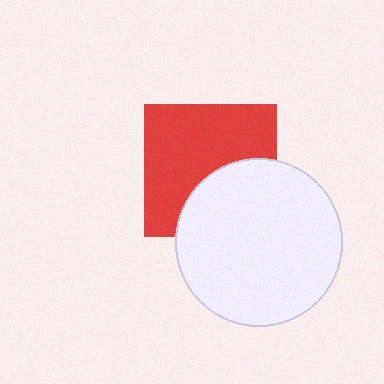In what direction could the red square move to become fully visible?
The red square could move up. That would shift it out from behind the white circle entirely.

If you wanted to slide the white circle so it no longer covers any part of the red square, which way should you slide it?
Slide it down — that is the most direct way to separate the two shapes.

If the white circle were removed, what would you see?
You would see the complete red square.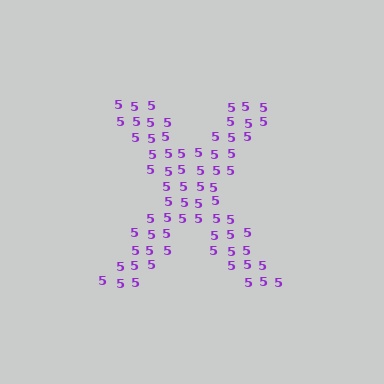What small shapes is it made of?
It is made of small digit 5's.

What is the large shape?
The large shape is the letter X.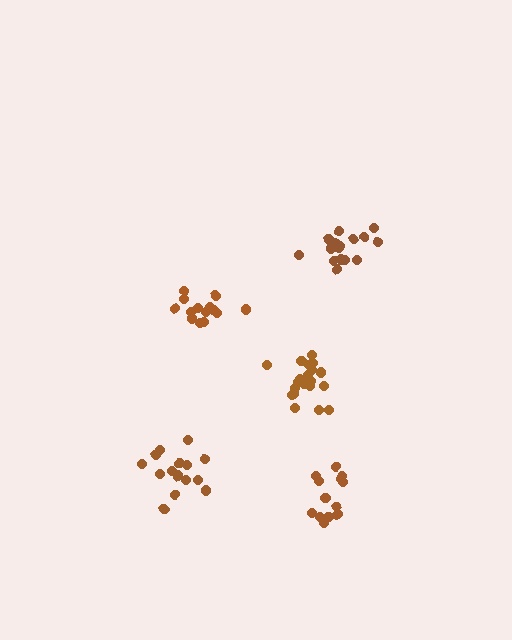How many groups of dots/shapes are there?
There are 5 groups.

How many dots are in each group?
Group 1: 15 dots, Group 2: 16 dots, Group 3: 20 dots, Group 4: 14 dots, Group 5: 14 dots (79 total).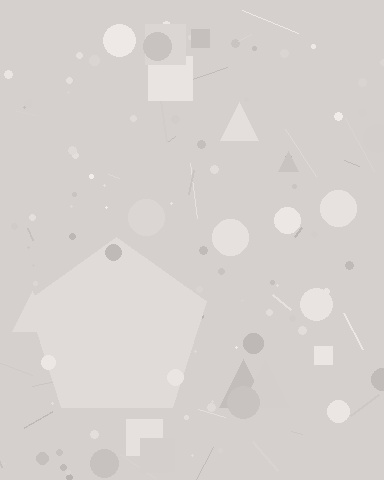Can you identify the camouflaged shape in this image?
The camouflaged shape is a pentagon.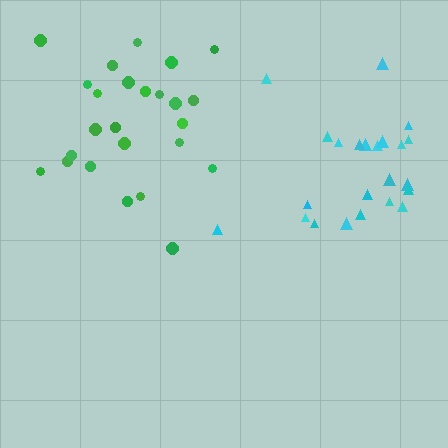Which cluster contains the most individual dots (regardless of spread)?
Green (25).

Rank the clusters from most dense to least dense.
cyan, green.